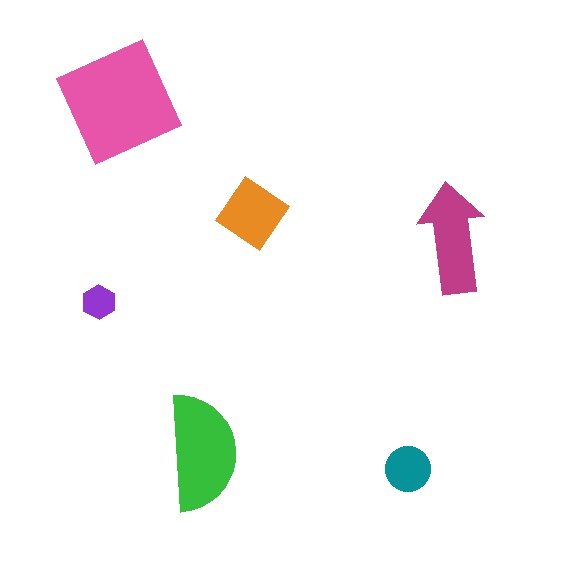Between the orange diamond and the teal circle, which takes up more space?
The orange diamond.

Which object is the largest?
The pink square.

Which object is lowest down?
The teal circle is bottommost.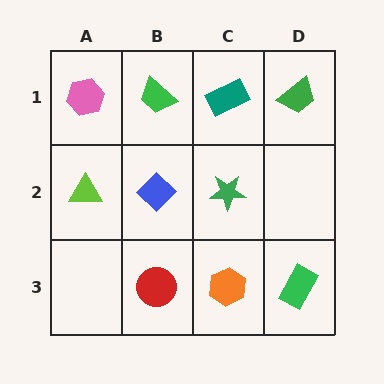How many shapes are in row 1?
4 shapes.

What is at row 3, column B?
A red circle.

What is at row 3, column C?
An orange hexagon.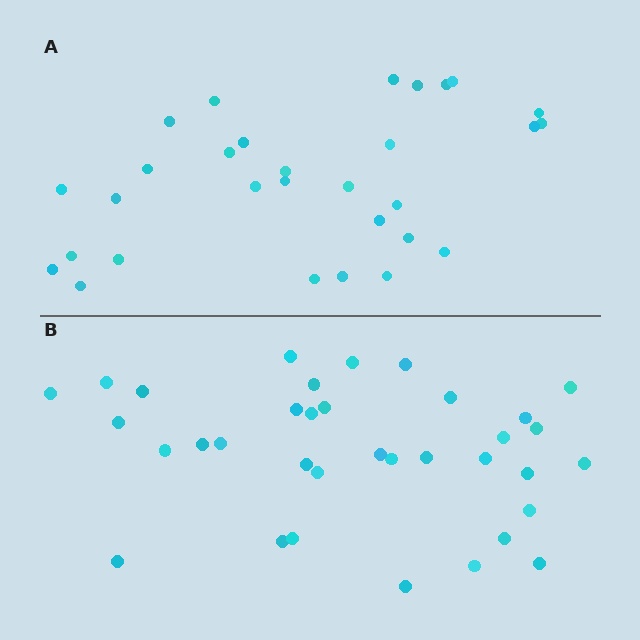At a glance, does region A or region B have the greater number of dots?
Region B (the bottom region) has more dots.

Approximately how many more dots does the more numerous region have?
Region B has about 5 more dots than region A.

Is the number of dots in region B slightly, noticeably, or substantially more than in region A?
Region B has only slightly more — the two regions are fairly close. The ratio is roughly 1.2 to 1.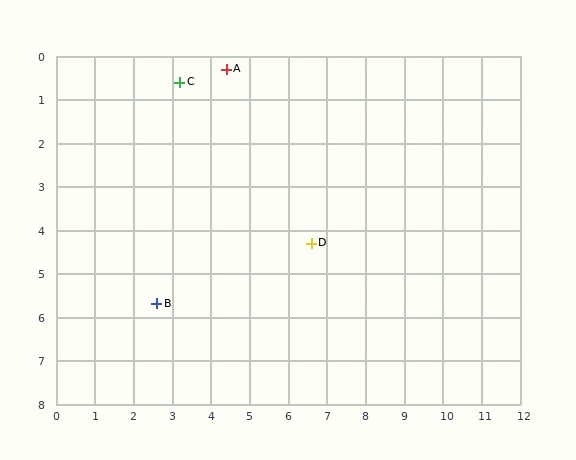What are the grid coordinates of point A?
Point A is at approximately (4.4, 0.3).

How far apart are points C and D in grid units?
Points C and D are about 5.0 grid units apart.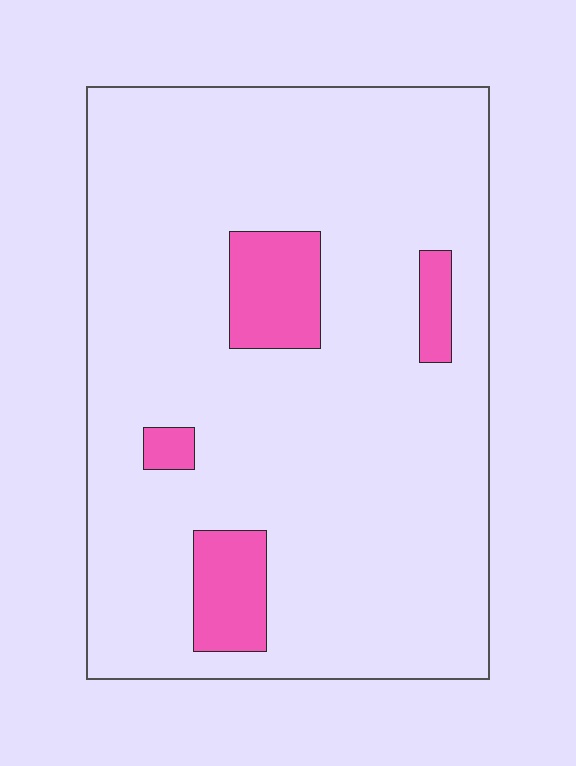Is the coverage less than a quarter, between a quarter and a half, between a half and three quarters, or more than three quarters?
Less than a quarter.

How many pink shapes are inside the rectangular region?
4.